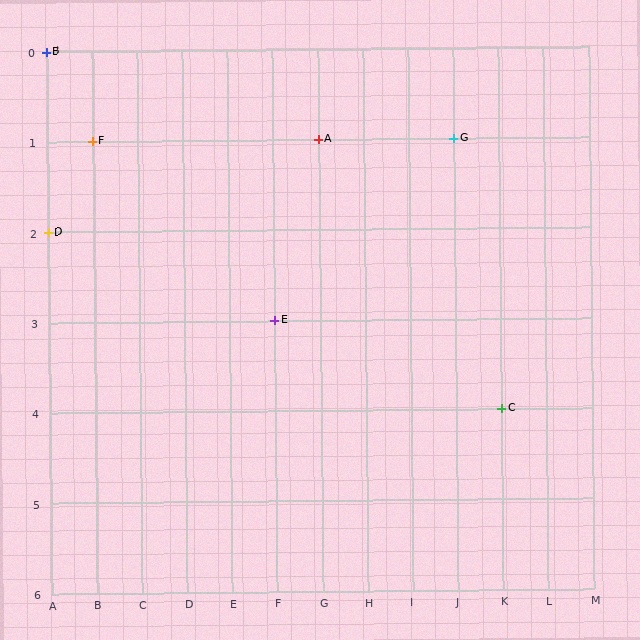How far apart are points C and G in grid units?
Points C and G are 1 column and 3 rows apart (about 3.2 grid units diagonally).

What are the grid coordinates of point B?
Point B is at grid coordinates (A, 0).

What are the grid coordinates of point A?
Point A is at grid coordinates (G, 1).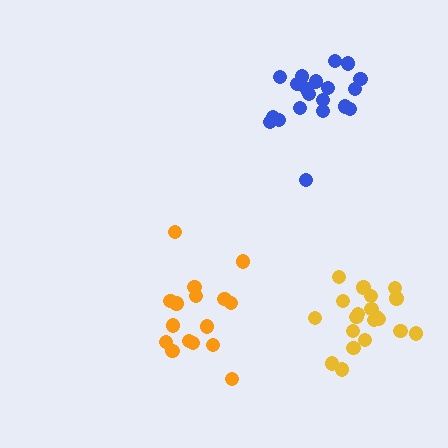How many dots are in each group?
Group 1: 16 dots, Group 2: 20 dots, Group 3: 20 dots (56 total).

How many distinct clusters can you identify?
There are 3 distinct clusters.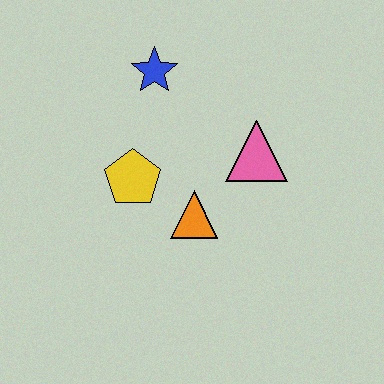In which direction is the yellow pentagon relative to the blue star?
The yellow pentagon is below the blue star.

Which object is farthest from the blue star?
The orange triangle is farthest from the blue star.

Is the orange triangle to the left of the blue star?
No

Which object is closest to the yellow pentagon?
The orange triangle is closest to the yellow pentagon.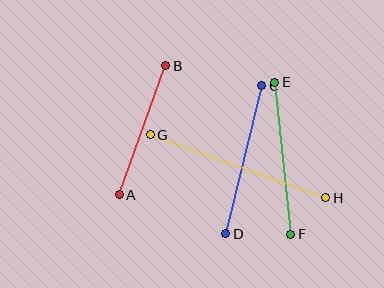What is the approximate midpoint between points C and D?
The midpoint is at approximately (244, 160) pixels.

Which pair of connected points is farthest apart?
Points G and H are farthest apart.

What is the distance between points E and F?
The distance is approximately 153 pixels.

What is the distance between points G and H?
The distance is approximately 187 pixels.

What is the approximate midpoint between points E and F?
The midpoint is at approximately (283, 158) pixels.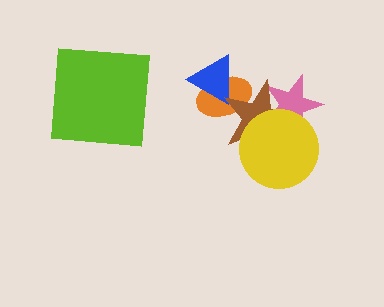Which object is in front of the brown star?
The yellow circle is in front of the brown star.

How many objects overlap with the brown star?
4 objects overlap with the brown star.